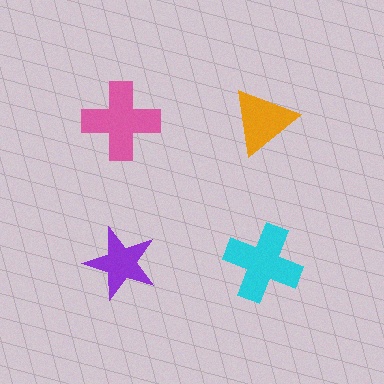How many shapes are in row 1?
2 shapes.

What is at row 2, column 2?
A cyan cross.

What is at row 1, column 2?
An orange triangle.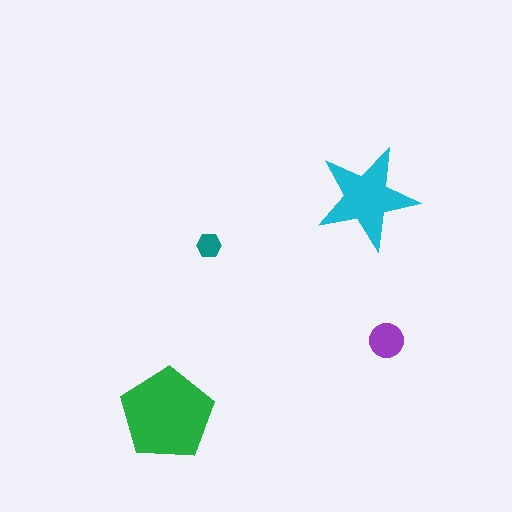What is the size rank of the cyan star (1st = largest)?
2nd.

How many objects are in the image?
There are 4 objects in the image.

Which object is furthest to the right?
The purple circle is rightmost.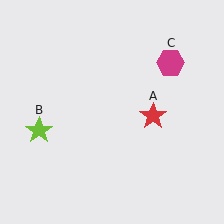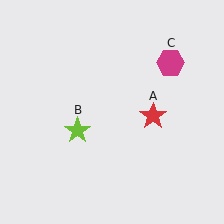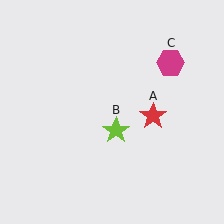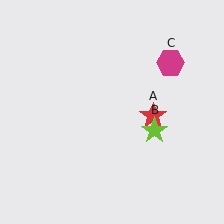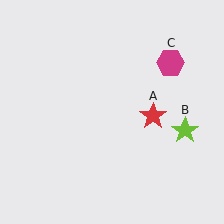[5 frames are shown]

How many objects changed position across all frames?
1 object changed position: lime star (object B).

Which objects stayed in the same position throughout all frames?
Red star (object A) and magenta hexagon (object C) remained stationary.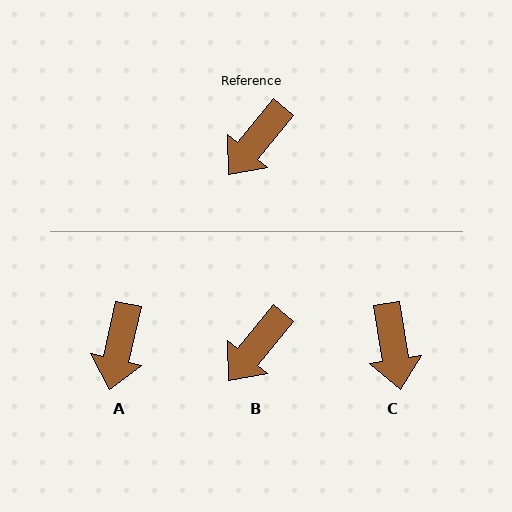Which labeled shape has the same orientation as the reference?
B.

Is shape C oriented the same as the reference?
No, it is off by about 49 degrees.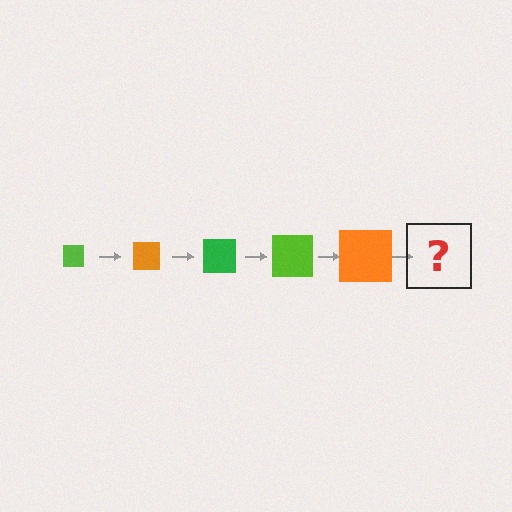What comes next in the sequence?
The next element should be a green square, larger than the previous one.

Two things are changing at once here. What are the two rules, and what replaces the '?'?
The two rules are that the square grows larger each step and the color cycles through lime, orange, and green. The '?' should be a green square, larger than the previous one.